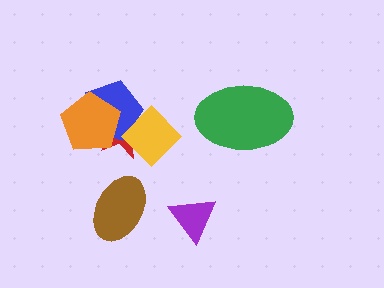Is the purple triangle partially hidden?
No, no other shape covers it.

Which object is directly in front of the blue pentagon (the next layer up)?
The yellow diamond is directly in front of the blue pentagon.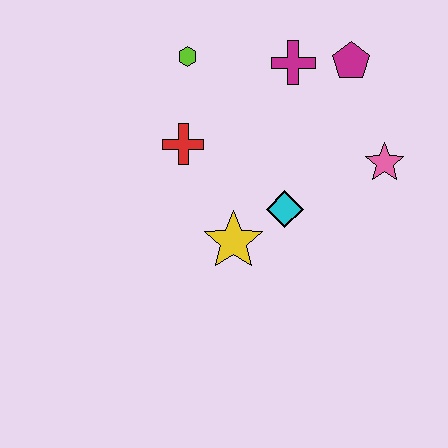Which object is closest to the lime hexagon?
The red cross is closest to the lime hexagon.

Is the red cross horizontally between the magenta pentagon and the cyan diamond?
No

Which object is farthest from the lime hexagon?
The pink star is farthest from the lime hexagon.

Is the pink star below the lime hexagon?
Yes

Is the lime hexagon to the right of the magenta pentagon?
No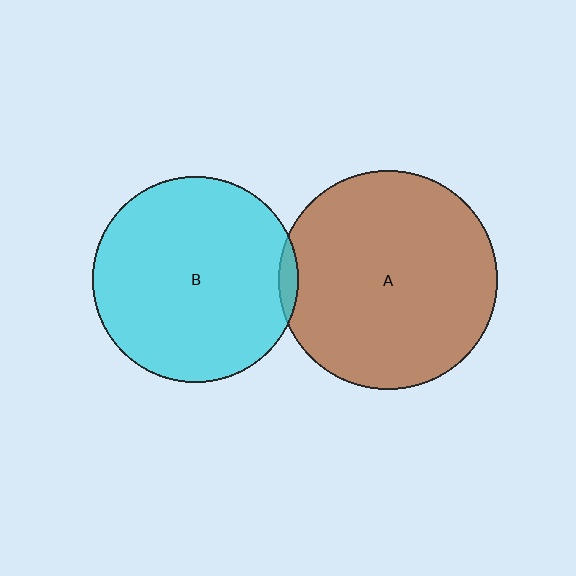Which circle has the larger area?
Circle A (brown).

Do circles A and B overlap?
Yes.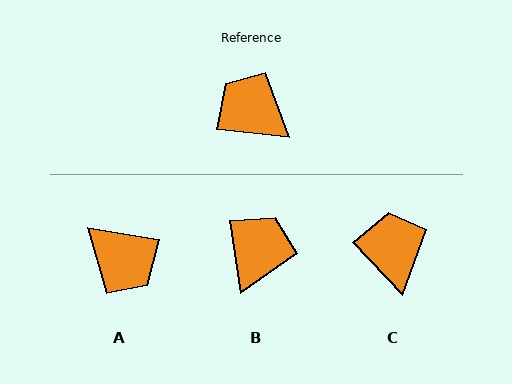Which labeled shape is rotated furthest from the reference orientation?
A, about 176 degrees away.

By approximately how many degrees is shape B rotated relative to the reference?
Approximately 75 degrees clockwise.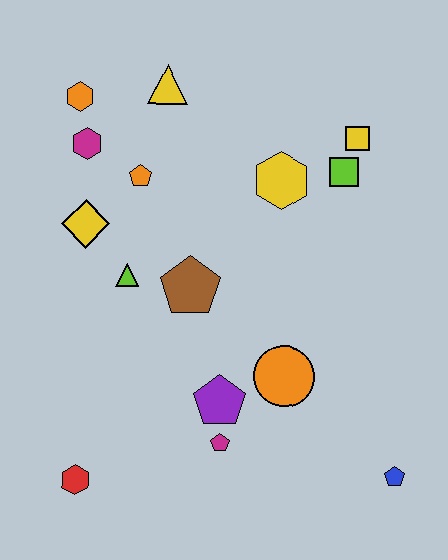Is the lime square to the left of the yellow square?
Yes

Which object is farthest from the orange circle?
The orange hexagon is farthest from the orange circle.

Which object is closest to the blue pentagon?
The orange circle is closest to the blue pentagon.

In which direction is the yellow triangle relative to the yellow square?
The yellow triangle is to the left of the yellow square.